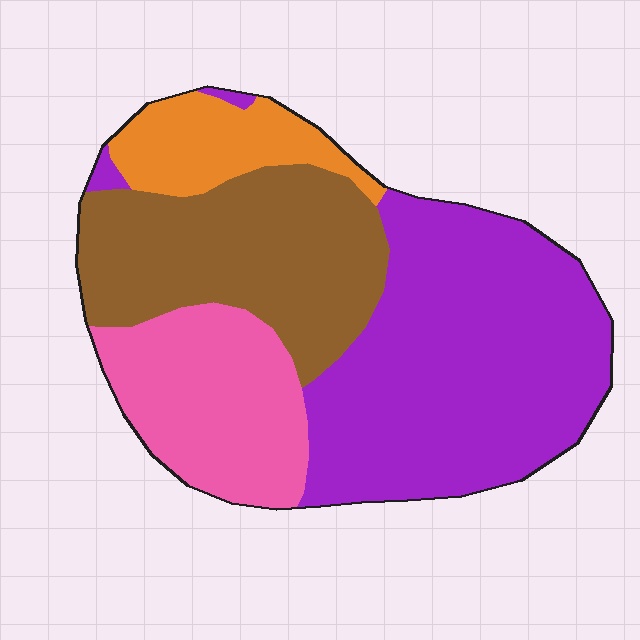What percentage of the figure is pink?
Pink takes up about one fifth (1/5) of the figure.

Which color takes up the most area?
Purple, at roughly 45%.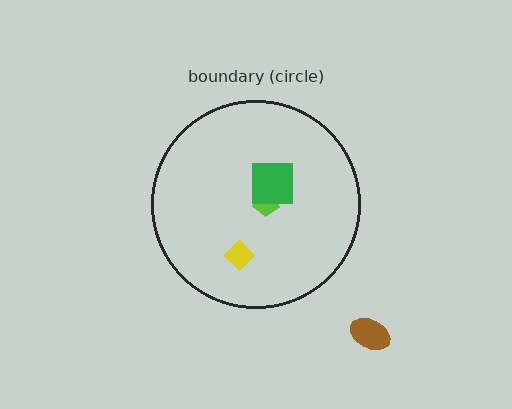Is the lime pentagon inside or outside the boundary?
Inside.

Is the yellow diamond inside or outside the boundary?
Inside.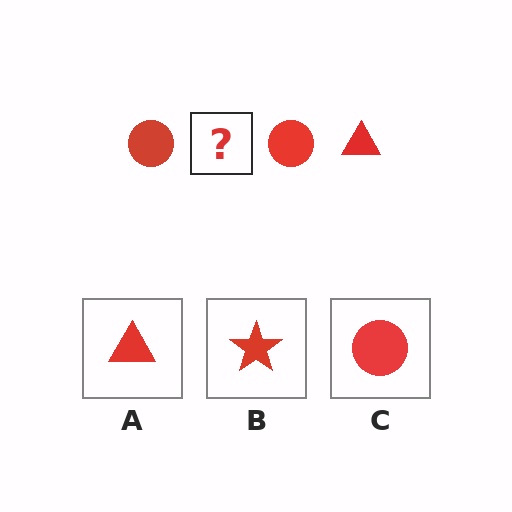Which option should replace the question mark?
Option A.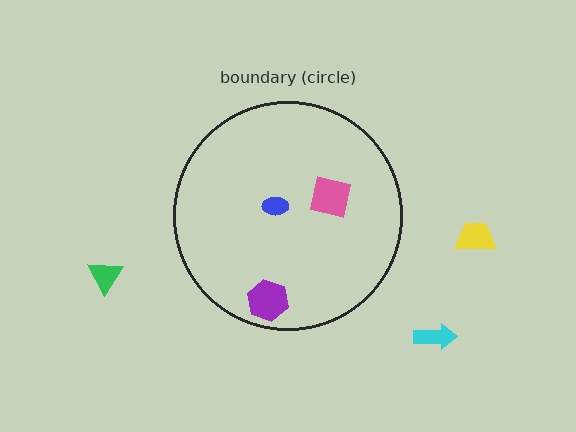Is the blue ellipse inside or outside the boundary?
Inside.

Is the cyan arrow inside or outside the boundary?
Outside.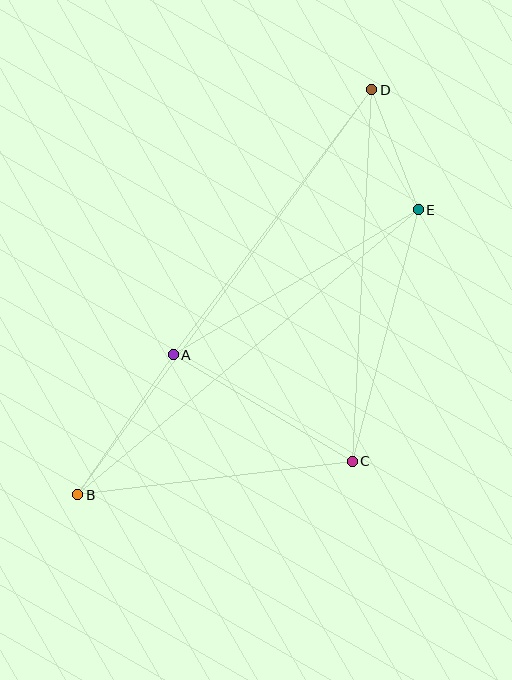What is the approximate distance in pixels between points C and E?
The distance between C and E is approximately 260 pixels.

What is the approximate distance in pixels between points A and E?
The distance between A and E is approximately 285 pixels.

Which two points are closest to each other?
Points D and E are closest to each other.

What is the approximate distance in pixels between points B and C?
The distance between B and C is approximately 277 pixels.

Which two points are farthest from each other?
Points B and D are farthest from each other.